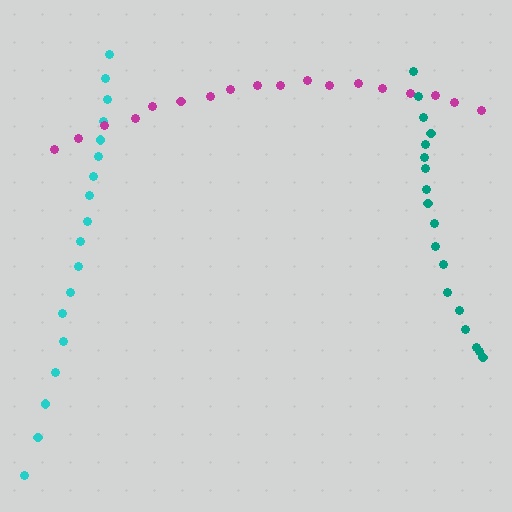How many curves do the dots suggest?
There are 3 distinct paths.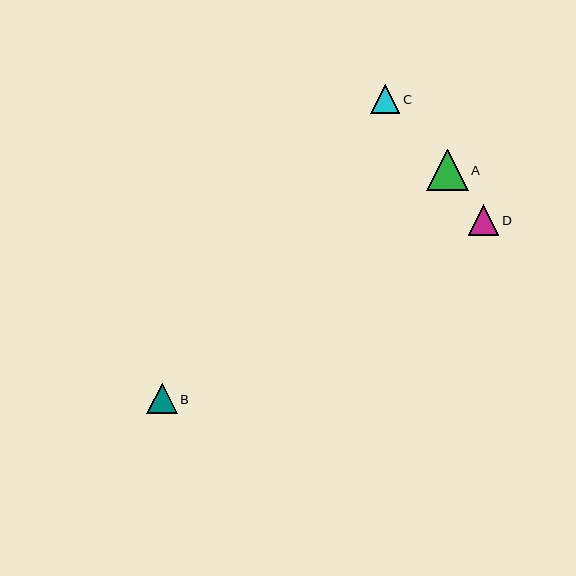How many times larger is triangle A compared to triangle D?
Triangle A is approximately 1.4 times the size of triangle D.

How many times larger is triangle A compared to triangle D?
Triangle A is approximately 1.4 times the size of triangle D.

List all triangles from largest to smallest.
From largest to smallest: A, B, D, C.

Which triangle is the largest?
Triangle A is the largest with a size of approximately 42 pixels.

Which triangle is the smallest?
Triangle C is the smallest with a size of approximately 29 pixels.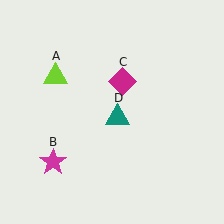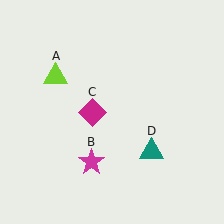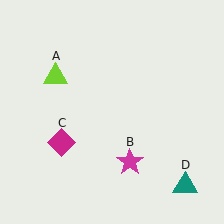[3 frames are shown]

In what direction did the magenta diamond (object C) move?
The magenta diamond (object C) moved down and to the left.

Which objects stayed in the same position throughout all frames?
Lime triangle (object A) remained stationary.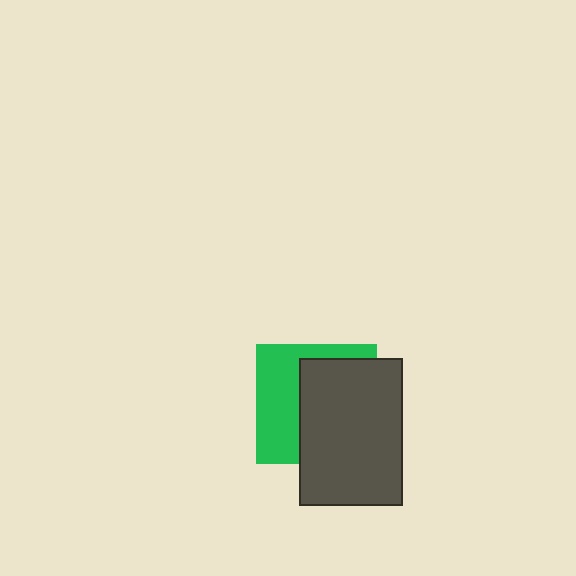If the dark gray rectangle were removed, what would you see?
You would see the complete green square.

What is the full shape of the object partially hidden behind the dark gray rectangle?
The partially hidden object is a green square.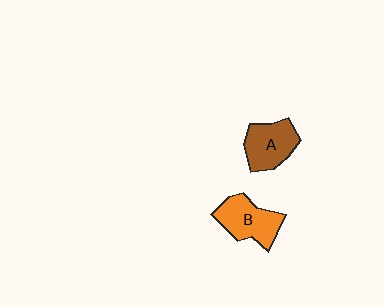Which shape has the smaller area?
Shape A (brown).